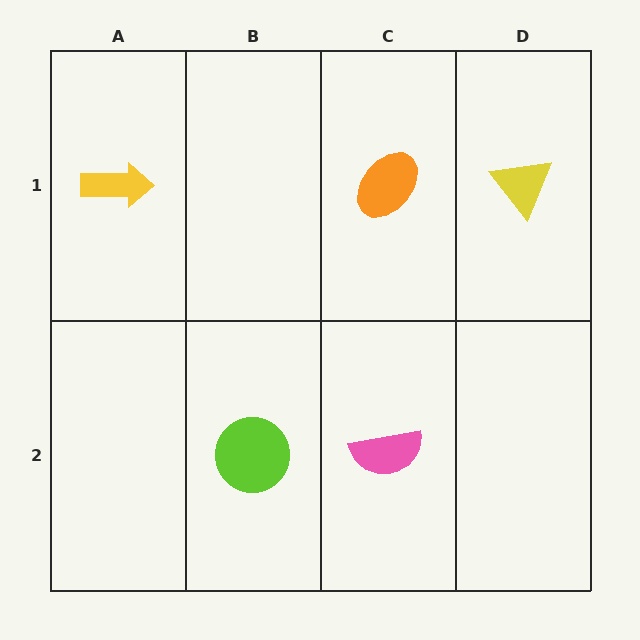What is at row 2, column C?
A pink semicircle.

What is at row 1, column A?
A yellow arrow.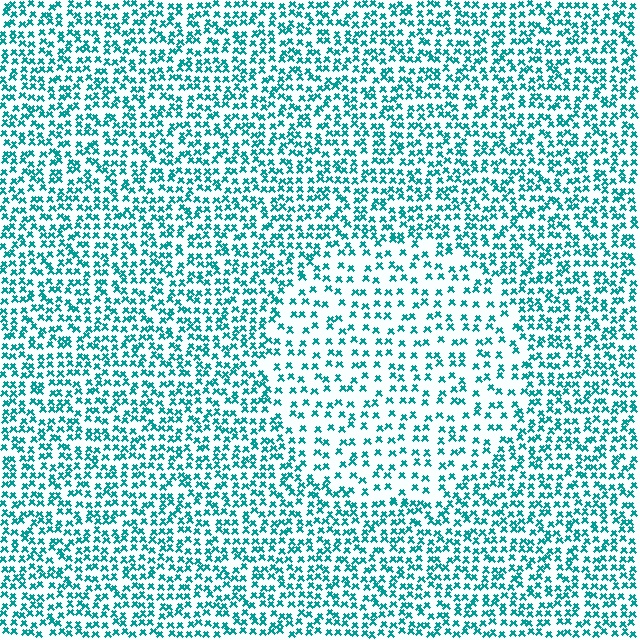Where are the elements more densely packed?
The elements are more densely packed outside the circle boundary.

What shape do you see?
I see a circle.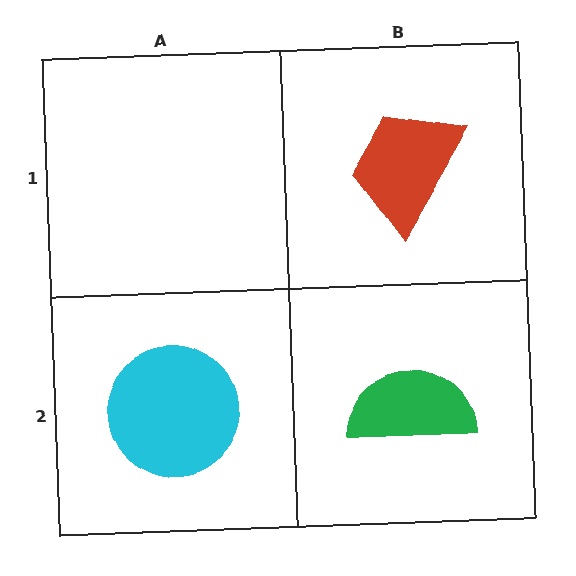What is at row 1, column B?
A red trapezoid.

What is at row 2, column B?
A green semicircle.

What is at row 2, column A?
A cyan circle.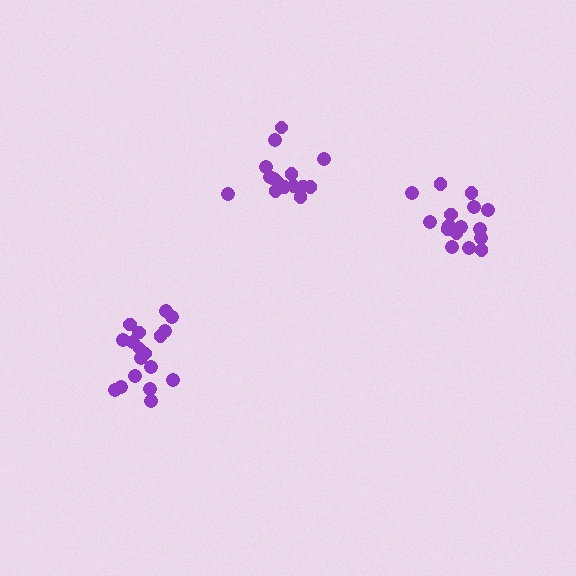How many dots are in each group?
Group 1: 18 dots, Group 2: 15 dots, Group 3: 16 dots (49 total).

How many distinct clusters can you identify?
There are 3 distinct clusters.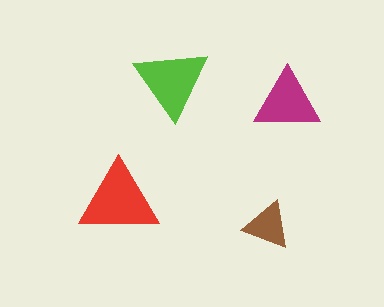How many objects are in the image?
There are 4 objects in the image.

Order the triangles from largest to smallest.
the red one, the lime one, the magenta one, the brown one.